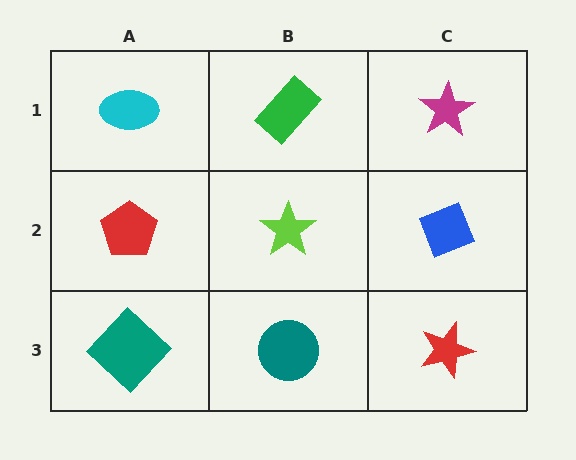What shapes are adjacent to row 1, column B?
A lime star (row 2, column B), a cyan ellipse (row 1, column A), a magenta star (row 1, column C).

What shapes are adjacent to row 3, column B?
A lime star (row 2, column B), a teal diamond (row 3, column A), a red star (row 3, column C).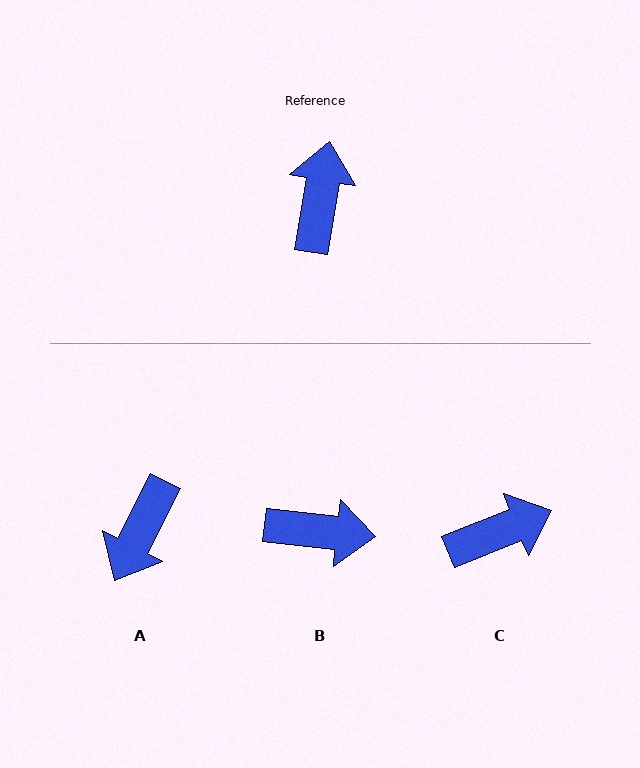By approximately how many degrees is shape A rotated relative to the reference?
Approximately 162 degrees counter-clockwise.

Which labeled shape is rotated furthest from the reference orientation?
A, about 162 degrees away.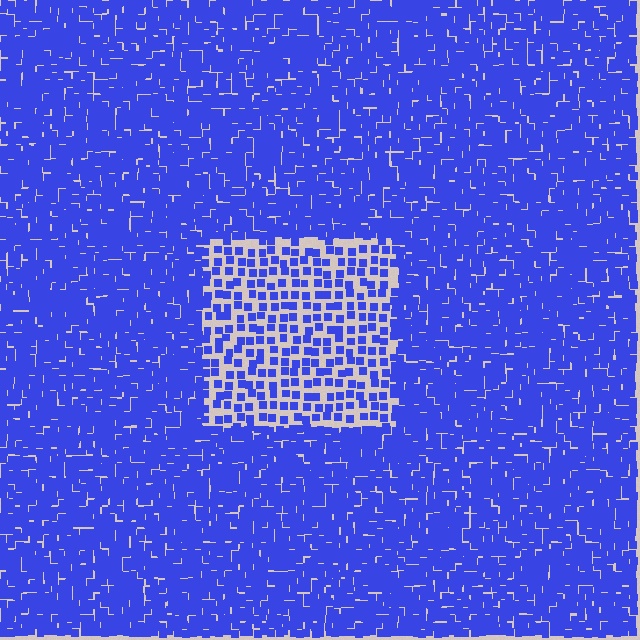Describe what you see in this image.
The image contains small blue elements arranged at two different densities. A rectangle-shaped region is visible where the elements are less densely packed than the surrounding area.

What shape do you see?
I see a rectangle.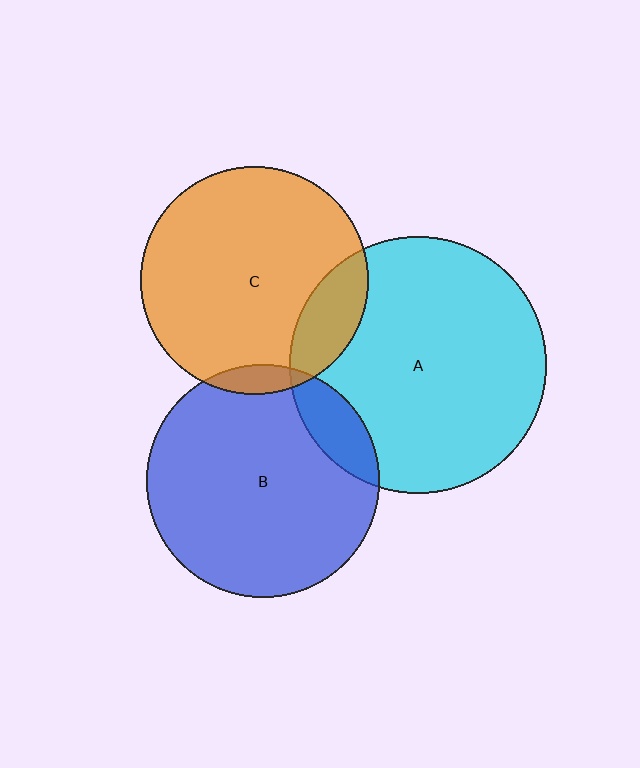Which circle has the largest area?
Circle A (cyan).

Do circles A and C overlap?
Yes.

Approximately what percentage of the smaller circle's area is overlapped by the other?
Approximately 15%.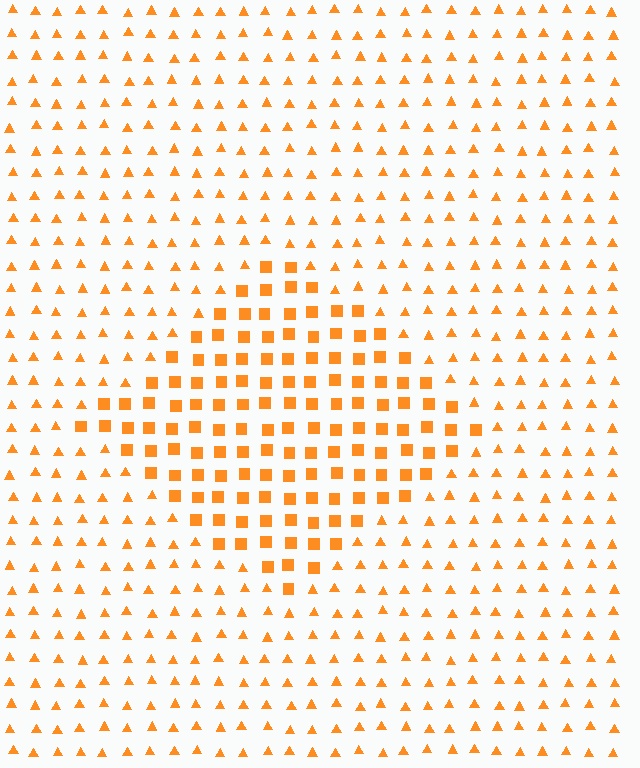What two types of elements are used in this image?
The image uses squares inside the diamond region and triangles outside it.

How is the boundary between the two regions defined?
The boundary is defined by a change in element shape: squares inside vs. triangles outside. All elements share the same color and spacing.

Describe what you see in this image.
The image is filled with small orange elements arranged in a uniform grid. A diamond-shaped region contains squares, while the surrounding area contains triangles. The boundary is defined purely by the change in element shape.